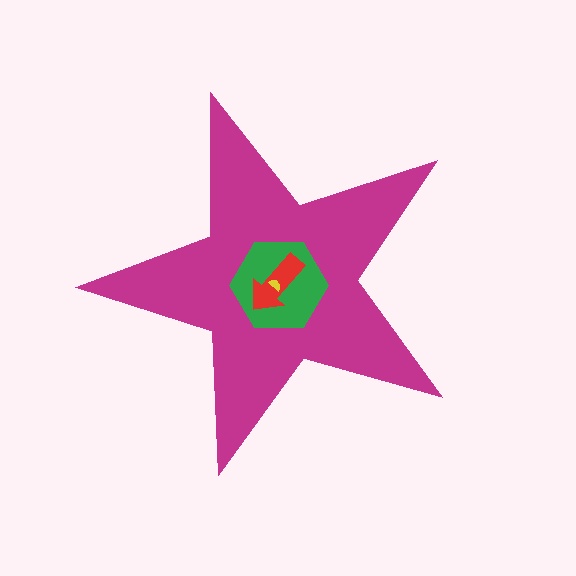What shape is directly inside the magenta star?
The green hexagon.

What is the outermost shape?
The magenta star.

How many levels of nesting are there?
4.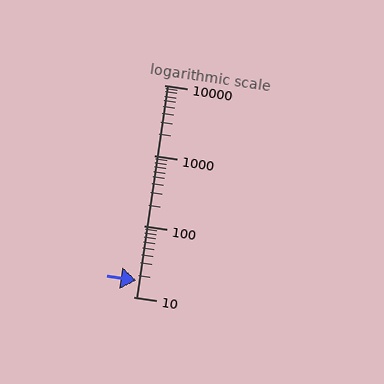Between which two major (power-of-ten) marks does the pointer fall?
The pointer is between 10 and 100.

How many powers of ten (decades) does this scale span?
The scale spans 3 decades, from 10 to 10000.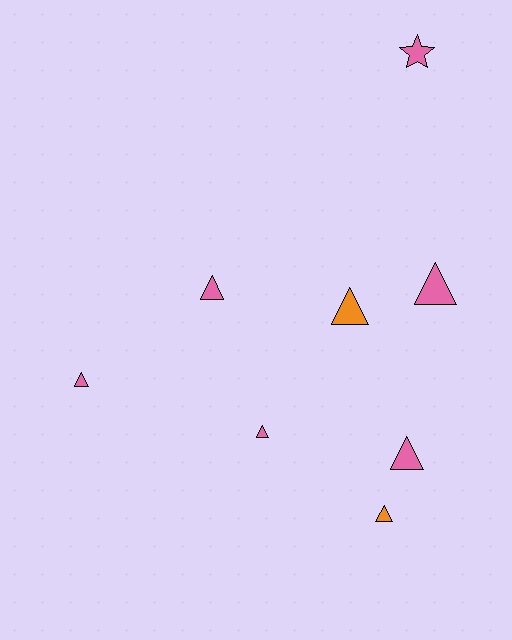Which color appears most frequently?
Pink, with 6 objects.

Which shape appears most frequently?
Triangle, with 7 objects.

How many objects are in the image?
There are 8 objects.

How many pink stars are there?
There is 1 pink star.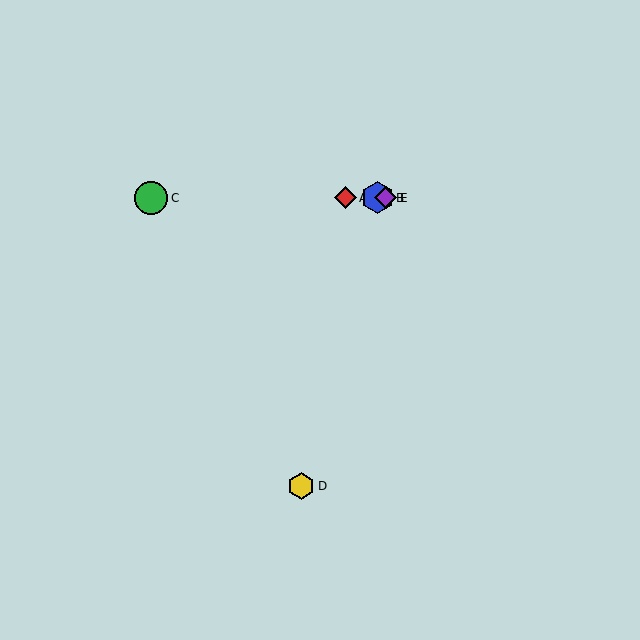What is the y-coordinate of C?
Object C is at y≈198.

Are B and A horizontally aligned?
Yes, both are at y≈198.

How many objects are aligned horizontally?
4 objects (A, B, C, E) are aligned horizontally.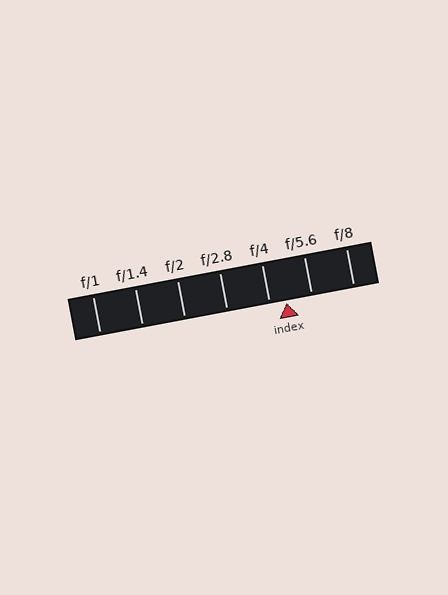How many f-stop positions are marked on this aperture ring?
There are 7 f-stop positions marked.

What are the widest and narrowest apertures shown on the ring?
The widest aperture shown is f/1 and the narrowest is f/8.